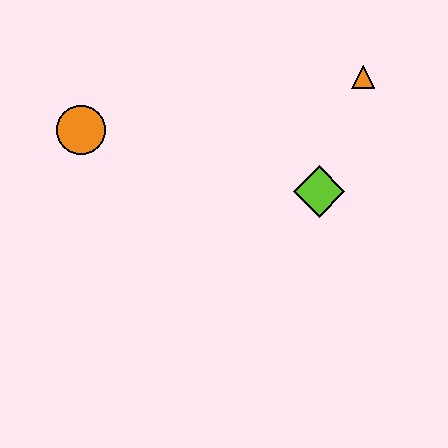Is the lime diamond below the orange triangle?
Yes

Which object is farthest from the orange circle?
The orange triangle is farthest from the orange circle.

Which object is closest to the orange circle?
The lime diamond is closest to the orange circle.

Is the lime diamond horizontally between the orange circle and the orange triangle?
Yes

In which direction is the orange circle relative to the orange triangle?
The orange circle is to the left of the orange triangle.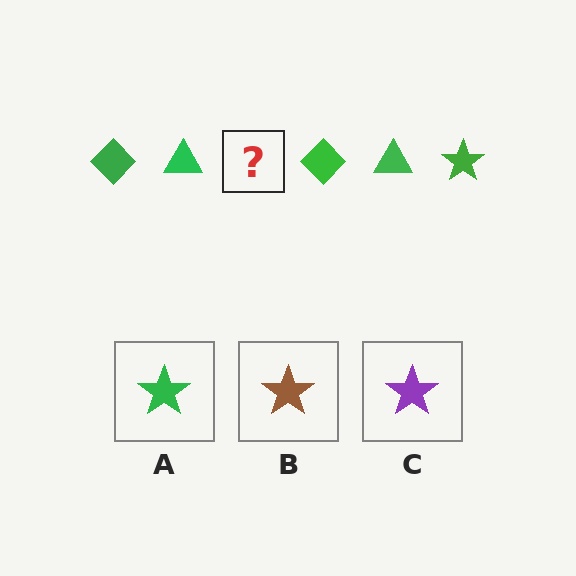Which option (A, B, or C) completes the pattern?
A.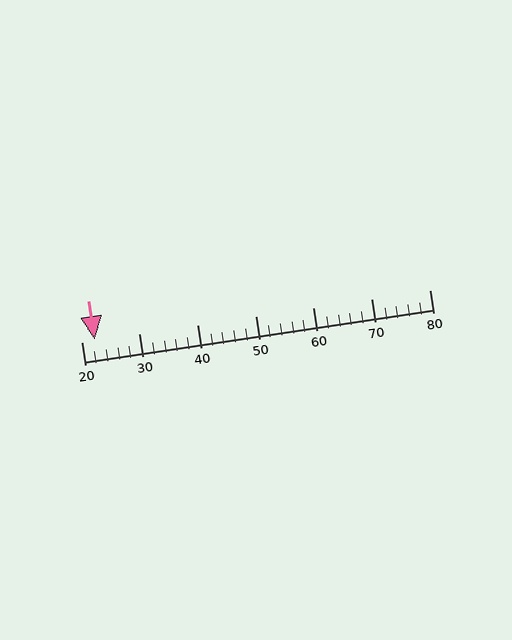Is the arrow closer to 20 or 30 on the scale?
The arrow is closer to 20.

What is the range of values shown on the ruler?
The ruler shows values from 20 to 80.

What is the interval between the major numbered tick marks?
The major tick marks are spaced 10 units apart.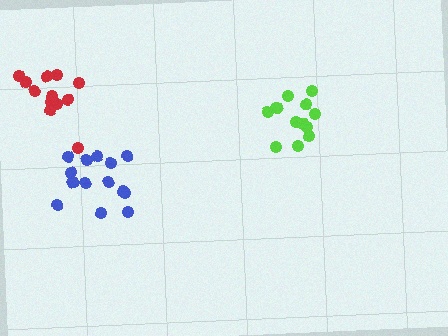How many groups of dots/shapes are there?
There are 3 groups.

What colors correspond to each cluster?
The clusters are colored: lime, blue, red.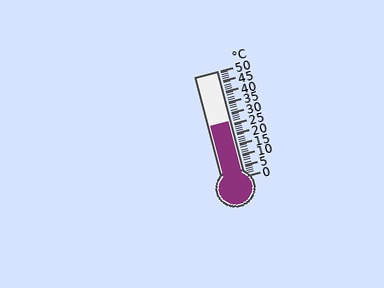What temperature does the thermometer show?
The thermometer shows approximately 26°C.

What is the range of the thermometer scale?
The thermometer scale ranges from 0°C to 50°C.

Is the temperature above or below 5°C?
The temperature is above 5°C.